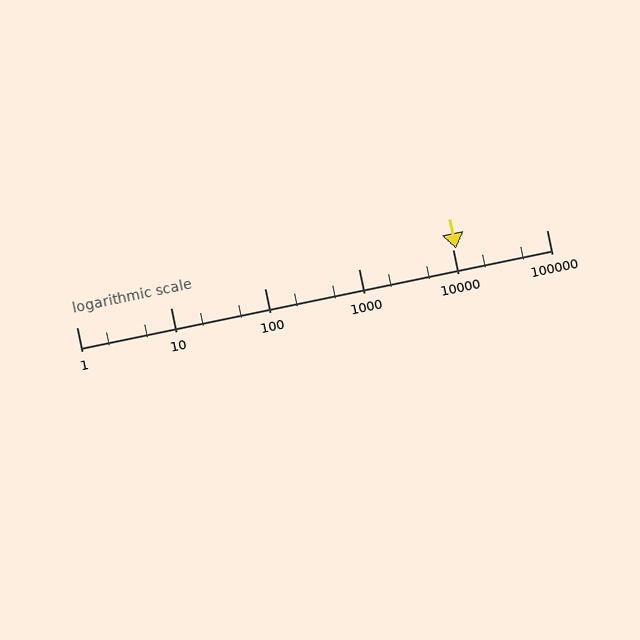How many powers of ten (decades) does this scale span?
The scale spans 5 decades, from 1 to 100000.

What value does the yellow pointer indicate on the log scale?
The pointer indicates approximately 11000.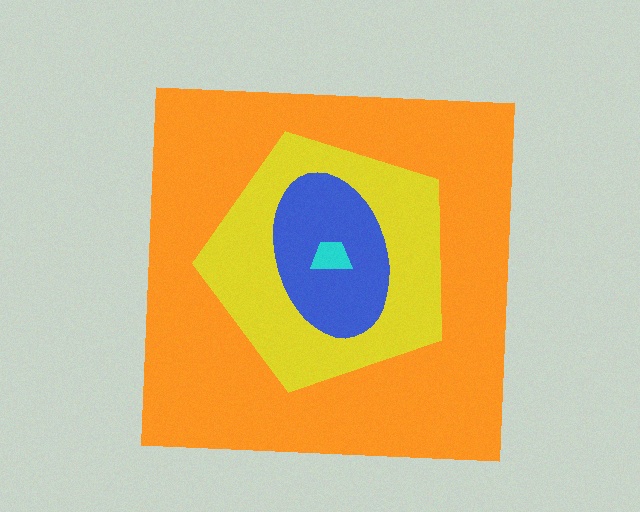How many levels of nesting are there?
4.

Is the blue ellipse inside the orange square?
Yes.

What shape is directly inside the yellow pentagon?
The blue ellipse.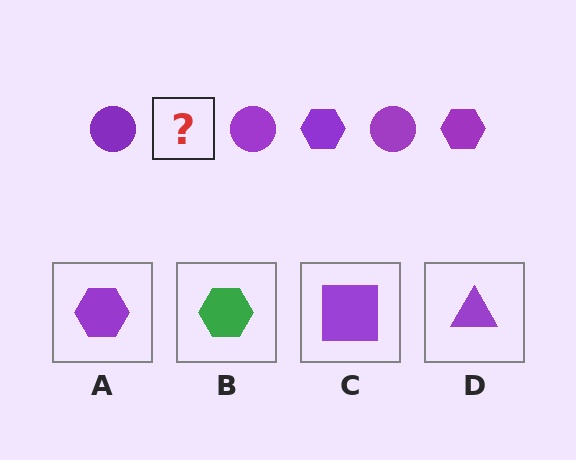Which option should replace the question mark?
Option A.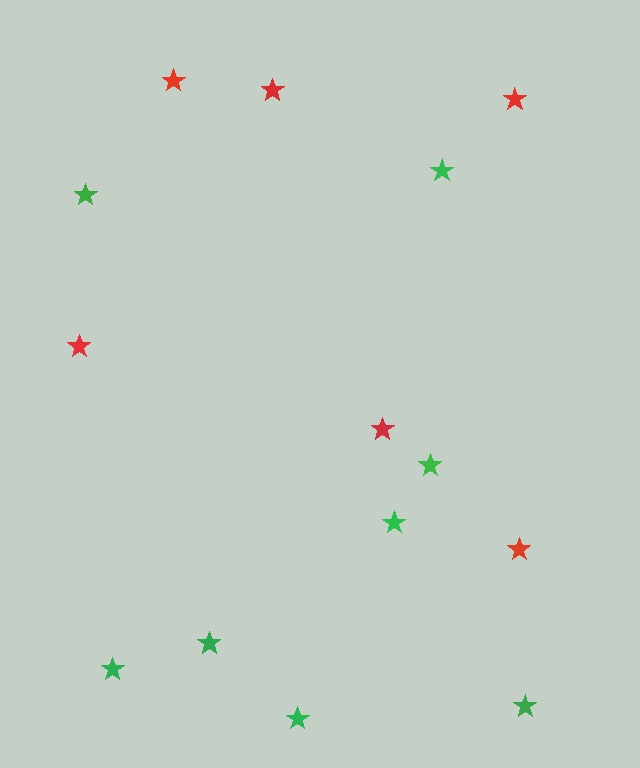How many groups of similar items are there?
There are 2 groups: one group of red stars (6) and one group of green stars (8).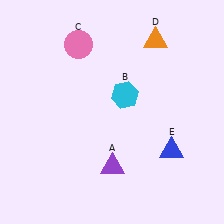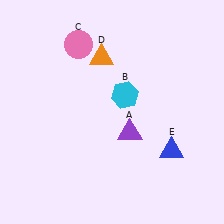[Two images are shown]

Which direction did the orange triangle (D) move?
The orange triangle (D) moved left.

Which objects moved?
The objects that moved are: the purple triangle (A), the orange triangle (D).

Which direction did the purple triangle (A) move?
The purple triangle (A) moved up.